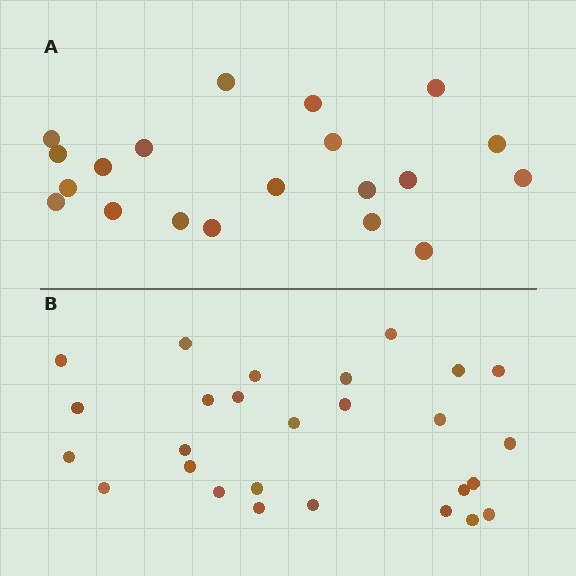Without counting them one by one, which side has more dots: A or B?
Region B (the bottom region) has more dots.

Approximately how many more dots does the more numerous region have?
Region B has roughly 8 or so more dots than region A.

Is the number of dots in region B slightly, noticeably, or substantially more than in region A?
Region B has noticeably more, but not dramatically so. The ratio is roughly 1.4 to 1.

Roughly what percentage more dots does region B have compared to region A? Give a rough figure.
About 35% more.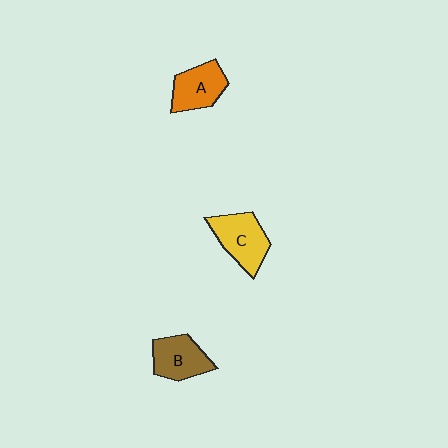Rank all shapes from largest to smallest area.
From largest to smallest: C (yellow), A (orange), B (brown).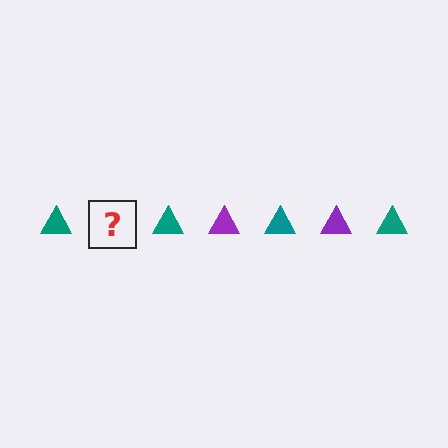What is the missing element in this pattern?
The missing element is a purple triangle.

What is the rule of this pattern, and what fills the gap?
The rule is that the pattern cycles through teal, purple triangles. The gap should be filled with a purple triangle.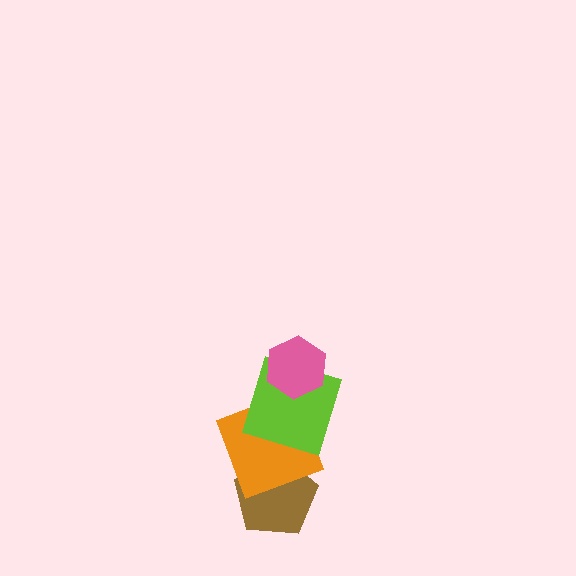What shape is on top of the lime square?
The pink hexagon is on top of the lime square.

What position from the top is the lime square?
The lime square is 2nd from the top.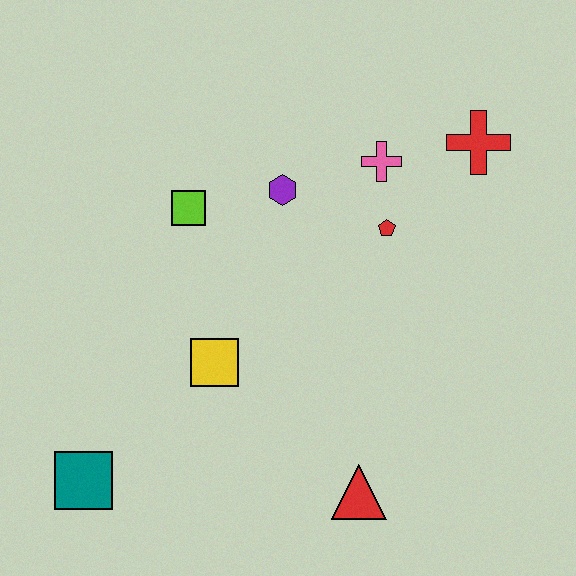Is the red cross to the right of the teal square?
Yes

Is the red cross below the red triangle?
No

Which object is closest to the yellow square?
The lime square is closest to the yellow square.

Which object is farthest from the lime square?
The red triangle is farthest from the lime square.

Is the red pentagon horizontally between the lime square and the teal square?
No